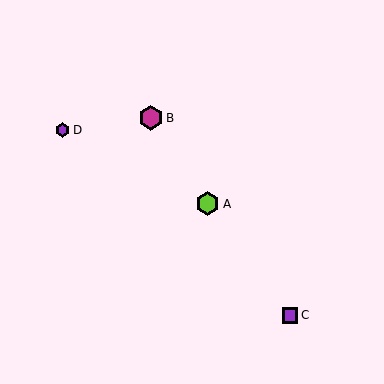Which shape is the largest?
The magenta hexagon (labeled B) is the largest.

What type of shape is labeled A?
Shape A is a lime hexagon.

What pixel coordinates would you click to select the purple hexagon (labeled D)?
Click at (63, 130) to select the purple hexagon D.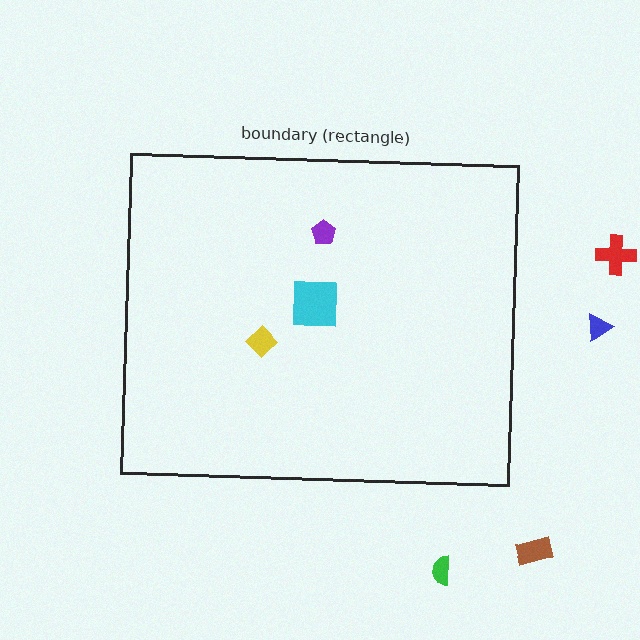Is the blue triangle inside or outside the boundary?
Outside.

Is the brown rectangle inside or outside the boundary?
Outside.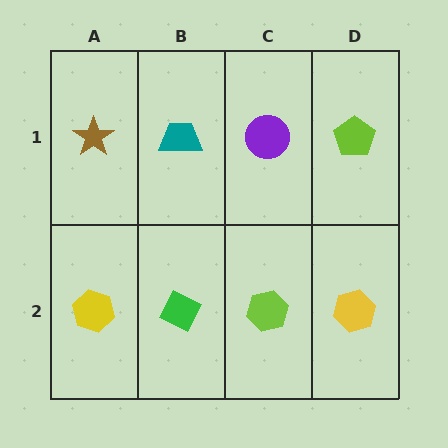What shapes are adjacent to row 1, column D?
A yellow hexagon (row 2, column D), a purple circle (row 1, column C).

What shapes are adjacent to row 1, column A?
A yellow hexagon (row 2, column A), a teal trapezoid (row 1, column B).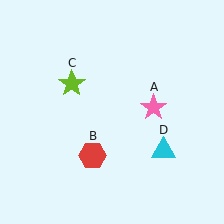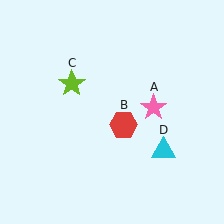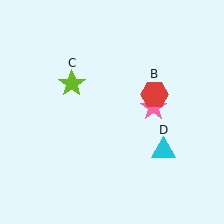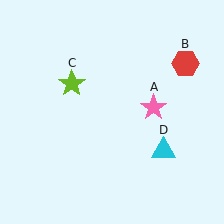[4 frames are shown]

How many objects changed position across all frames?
1 object changed position: red hexagon (object B).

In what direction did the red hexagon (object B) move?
The red hexagon (object B) moved up and to the right.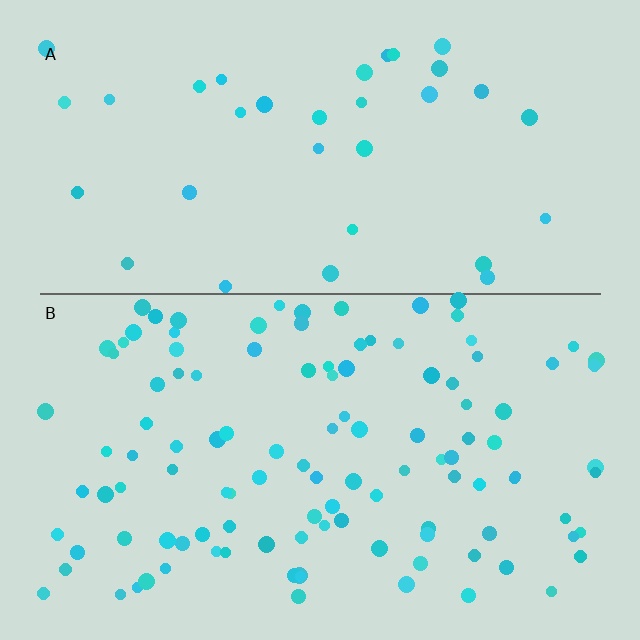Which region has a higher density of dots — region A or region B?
B (the bottom).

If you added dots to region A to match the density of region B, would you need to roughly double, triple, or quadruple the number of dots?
Approximately triple.